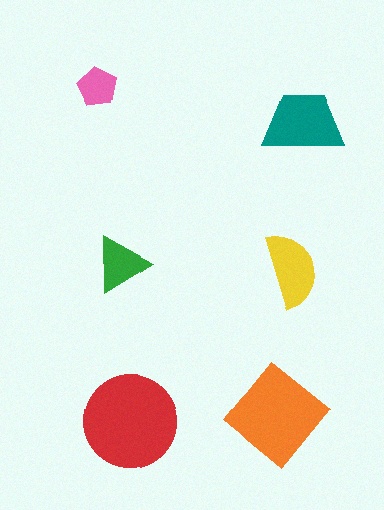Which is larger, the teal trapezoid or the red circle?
The red circle.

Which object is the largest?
The red circle.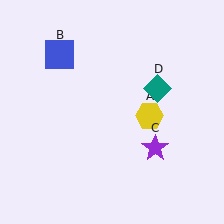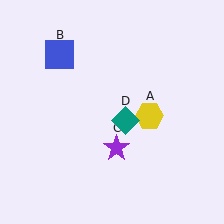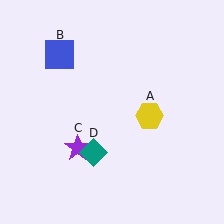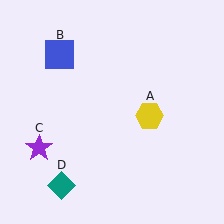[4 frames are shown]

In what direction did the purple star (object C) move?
The purple star (object C) moved left.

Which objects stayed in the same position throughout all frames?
Yellow hexagon (object A) and blue square (object B) remained stationary.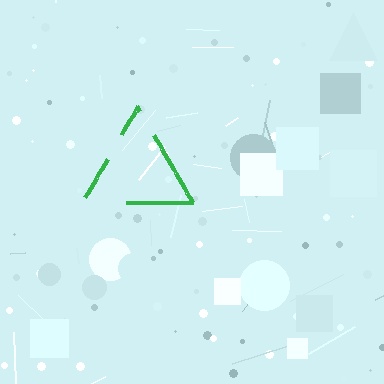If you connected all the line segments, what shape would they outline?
They would outline a triangle.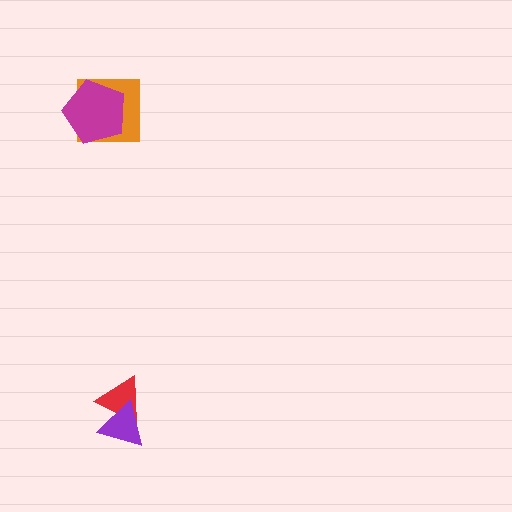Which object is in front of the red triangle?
The purple triangle is in front of the red triangle.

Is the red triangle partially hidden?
Yes, it is partially covered by another shape.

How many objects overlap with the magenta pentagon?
1 object overlaps with the magenta pentagon.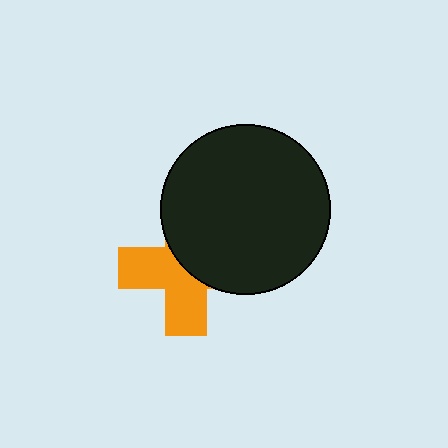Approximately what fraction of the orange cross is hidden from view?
Roughly 50% of the orange cross is hidden behind the black circle.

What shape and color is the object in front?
The object in front is a black circle.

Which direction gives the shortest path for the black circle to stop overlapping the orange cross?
Moving toward the upper-right gives the shortest separation.